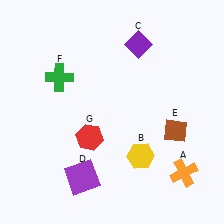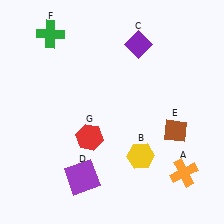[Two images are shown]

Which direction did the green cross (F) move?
The green cross (F) moved up.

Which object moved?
The green cross (F) moved up.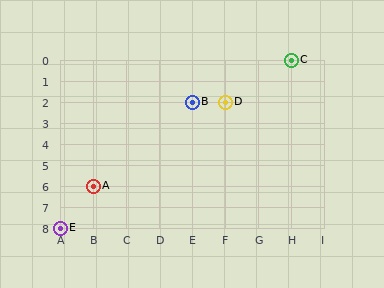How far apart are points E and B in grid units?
Points E and B are 4 columns and 6 rows apart (about 7.2 grid units diagonally).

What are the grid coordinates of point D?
Point D is at grid coordinates (F, 2).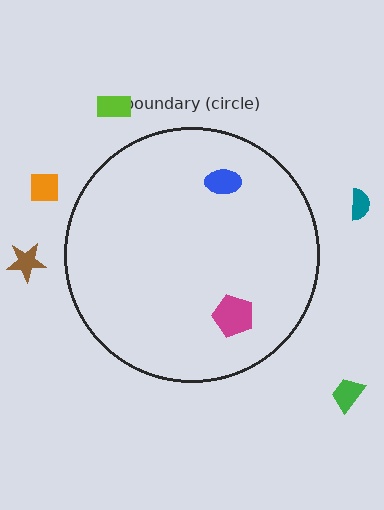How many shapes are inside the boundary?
2 inside, 5 outside.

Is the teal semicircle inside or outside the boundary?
Outside.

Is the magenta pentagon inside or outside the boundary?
Inside.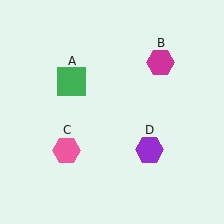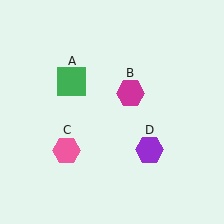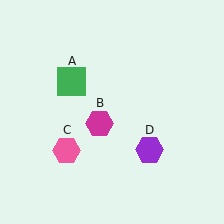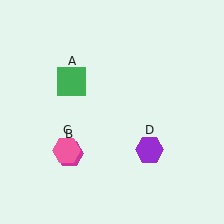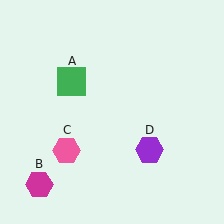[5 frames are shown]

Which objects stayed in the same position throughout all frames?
Green square (object A) and pink hexagon (object C) and purple hexagon (object D) remained stationary.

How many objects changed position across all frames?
1 object changed position: magenta hexagon (object B).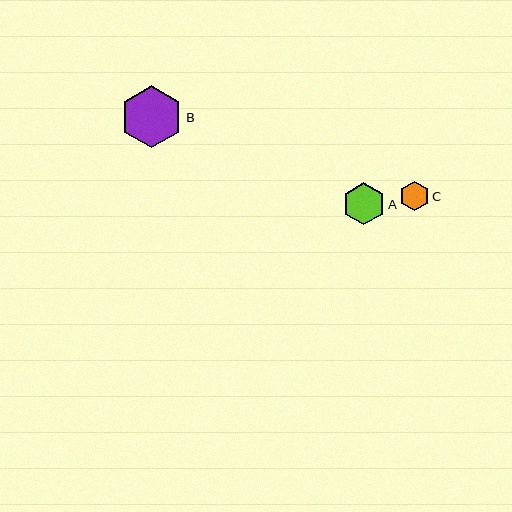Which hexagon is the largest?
Hexagon B is the largest with a size of approximately 62 pixels.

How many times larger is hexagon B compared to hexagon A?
Hexagon B is approximately 1.5 times the size of hexagon A.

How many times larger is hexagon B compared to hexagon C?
Hexagon B is approximately 2.1 times the size of hexagon C.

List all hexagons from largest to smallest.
From largest to smallest: B, A, C.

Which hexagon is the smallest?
Hexagon C is the smallest with a size of approximately 30 pixels.